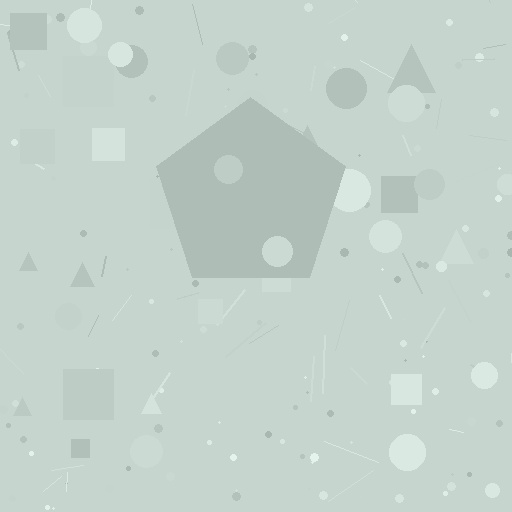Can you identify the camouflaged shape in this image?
The camouflaged shape is a pentagon.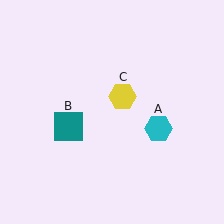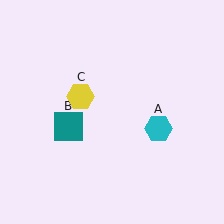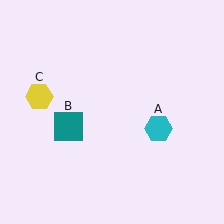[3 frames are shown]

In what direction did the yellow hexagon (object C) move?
The yellow hexagon (object C) moved left.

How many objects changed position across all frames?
1 object changed position: yellow hexagon (object C).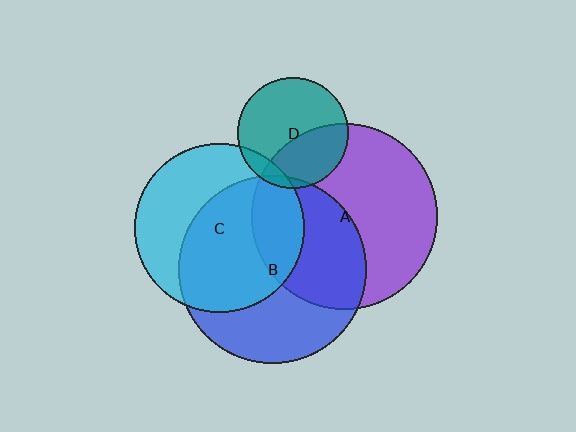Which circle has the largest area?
Circle B (blue).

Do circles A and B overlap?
Yes.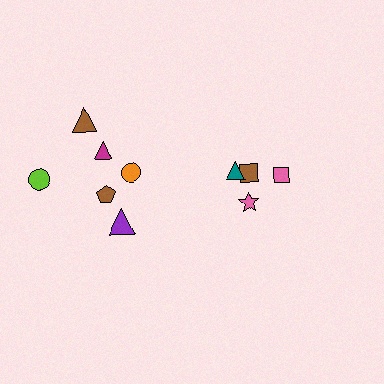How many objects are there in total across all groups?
There are 10 objects.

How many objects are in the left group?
There are 6 objects.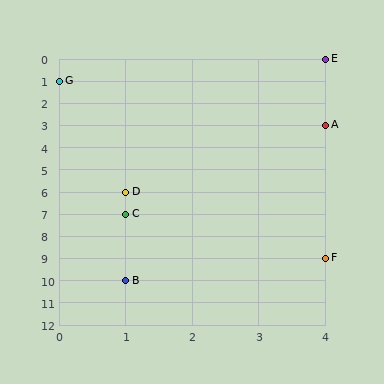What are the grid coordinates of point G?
Point G is at grid coordinates (0, 1).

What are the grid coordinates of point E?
Point E is at grid coordinates (4, 0).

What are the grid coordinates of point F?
Point F is at grid coordinates (4, 9).